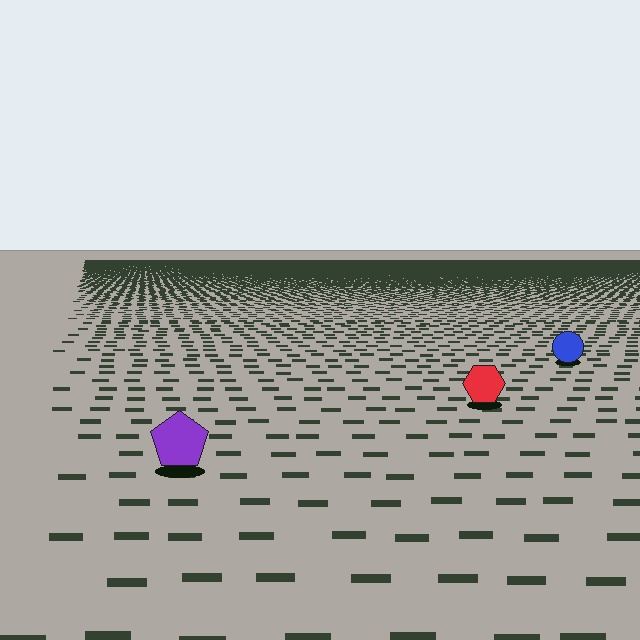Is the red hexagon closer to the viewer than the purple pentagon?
No. The purple pentagon is closer — you can tell from the texture gradient: the ground texture is coarser near it.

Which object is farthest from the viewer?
The blue circle is farthest from the viewer. It appears smaller and the ground texture around it is denser.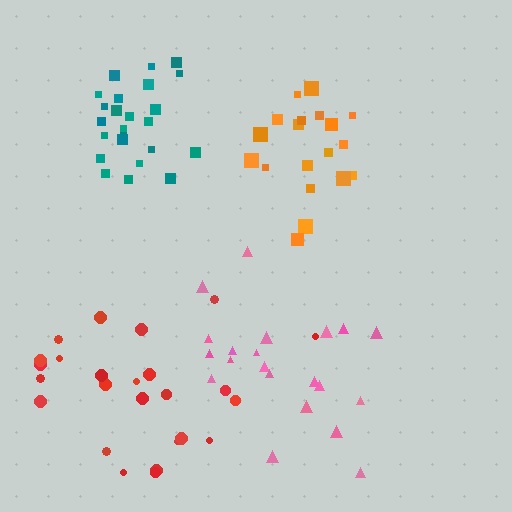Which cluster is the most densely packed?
Teal.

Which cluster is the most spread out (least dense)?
Red.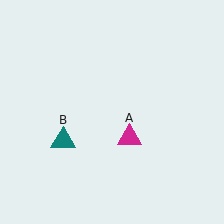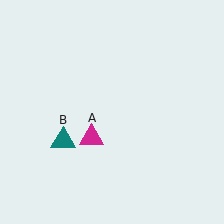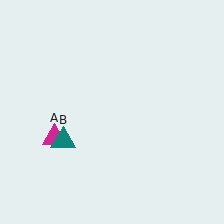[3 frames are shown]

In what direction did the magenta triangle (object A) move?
The magenta triangle (object A) moved left.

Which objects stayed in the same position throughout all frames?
Teal triangle (object B) remained stationary.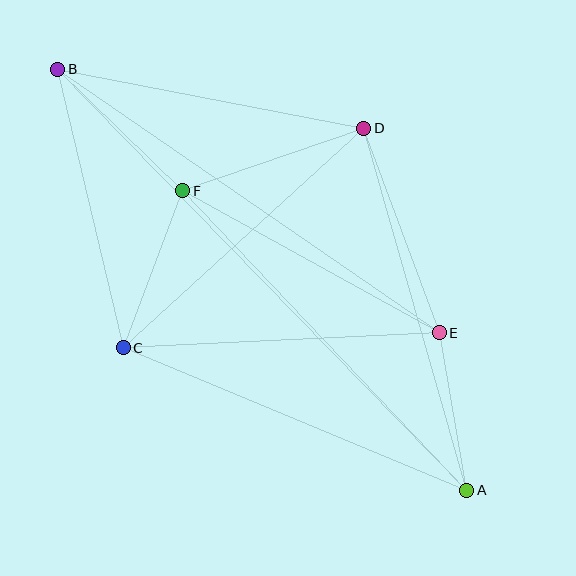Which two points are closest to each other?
Points A and E are closest to each other.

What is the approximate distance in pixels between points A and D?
The distance between A and D is approximately 376 pixels.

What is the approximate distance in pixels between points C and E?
The distance between C and E is approximately 316 pixels.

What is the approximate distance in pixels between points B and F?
The distance between B and F is approximately 174 pixels.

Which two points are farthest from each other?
Points A and B are farthest from each other.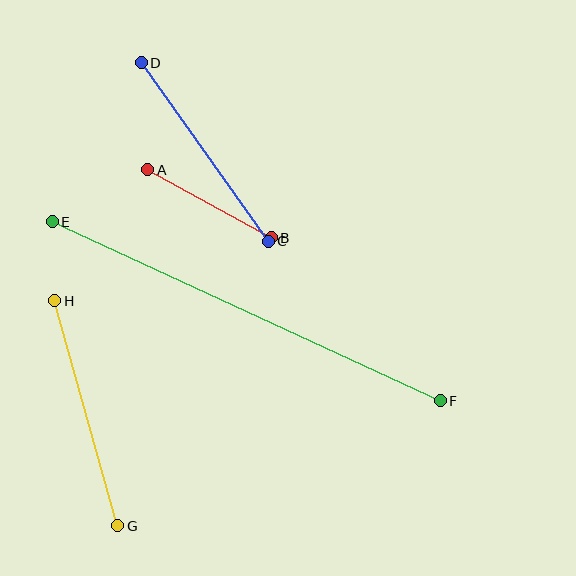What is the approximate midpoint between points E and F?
The midpoint is at approximately (246, 311) pixels.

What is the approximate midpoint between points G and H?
The midpoint is at approximately (86, 413) pixels.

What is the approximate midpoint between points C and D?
The midpoint is at approximately (205, 152) pixels.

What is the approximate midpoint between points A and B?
The midpoint is at approximately (209, 204) pixels.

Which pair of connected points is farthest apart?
Points E and F are farthest apart.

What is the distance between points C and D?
The distance is approximately 219 pixels.